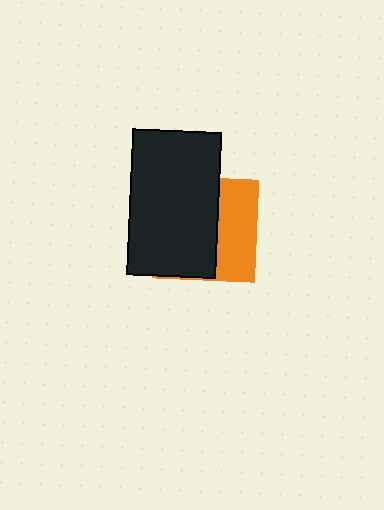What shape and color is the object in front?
The object in front is a black rectangle.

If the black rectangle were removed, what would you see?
You would see the complete orange square.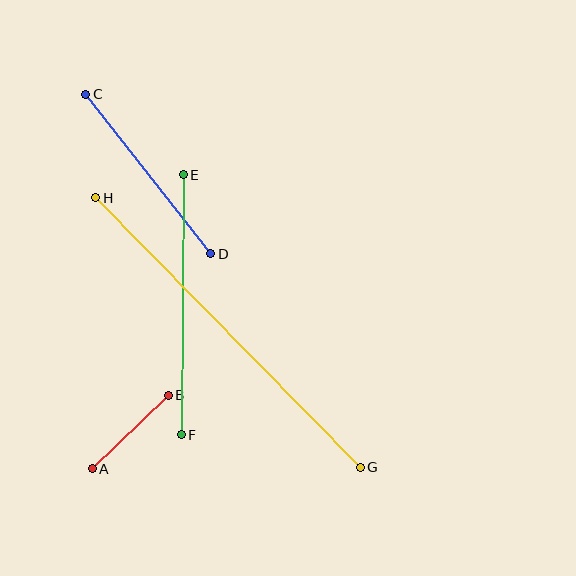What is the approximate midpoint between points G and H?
The midpoint is at approximately (228, 333) pixels.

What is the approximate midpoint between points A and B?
The midpoint is at approximately (130, 432) pixels.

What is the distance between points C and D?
The distance is approximately 202 pixels.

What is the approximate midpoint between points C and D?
The midpoint is at approximately (148, 174) pixels.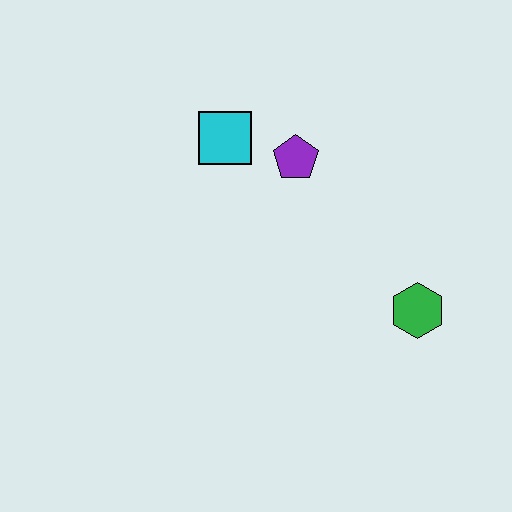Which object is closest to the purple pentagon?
The cyan square is closest to the purple pentagon.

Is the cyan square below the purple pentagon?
No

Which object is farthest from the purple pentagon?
The green hexagon is farthest from the purple pentagon.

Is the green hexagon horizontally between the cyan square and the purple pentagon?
No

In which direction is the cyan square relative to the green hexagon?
The cyan square is to the left of the green hexagon.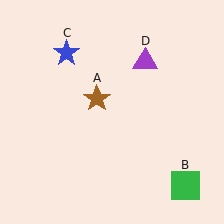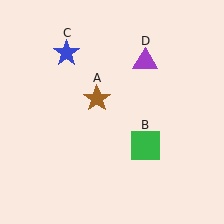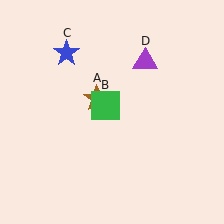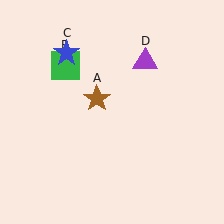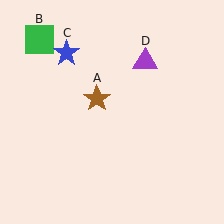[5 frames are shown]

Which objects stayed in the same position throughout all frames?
Brown star (object A) and blue star (object C) and purple triangle (object D) remained stationary.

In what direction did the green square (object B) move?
The green square (object B) moved up and to the left.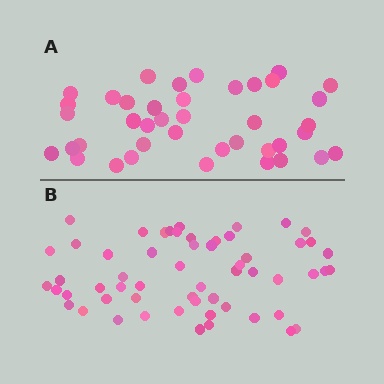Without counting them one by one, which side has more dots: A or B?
Region B (the bottom region) has more dots.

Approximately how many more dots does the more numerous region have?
Region B has approximately 15 more dots than region A.